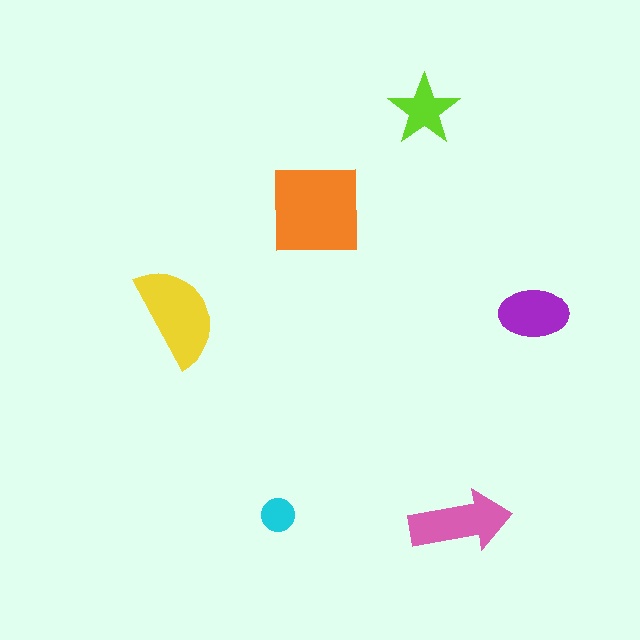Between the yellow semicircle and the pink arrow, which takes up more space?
The yellow semicircle.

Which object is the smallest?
The cyan circle.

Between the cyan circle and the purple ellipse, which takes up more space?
The purple ellipse.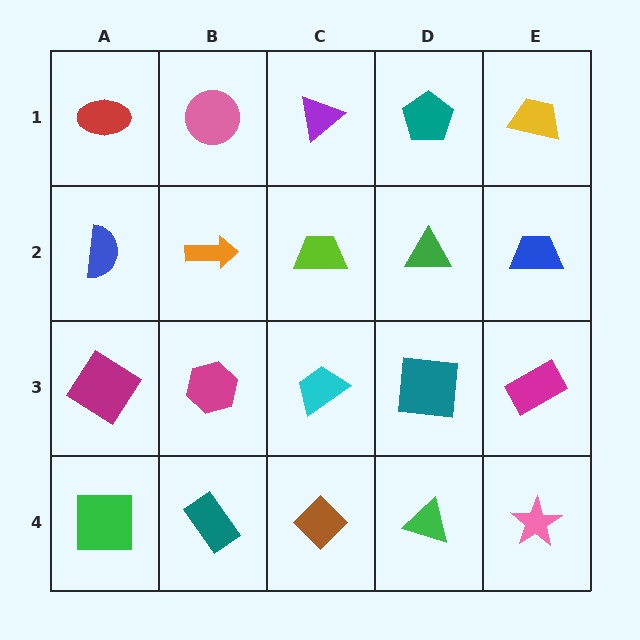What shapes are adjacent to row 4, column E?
A magenta rectangle (row 3, column E), a green triangle (row 4, column D).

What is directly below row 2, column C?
A cyan trapezoid.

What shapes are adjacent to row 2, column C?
A purple triangle (row 1, column C), a cyan trapezoid (row 3, column C), an orange arrow (row 2, column B), a green triangle (row 2, column D).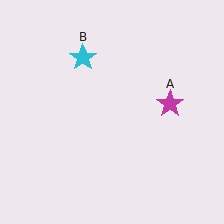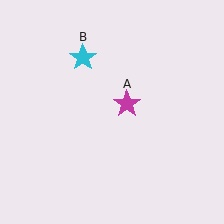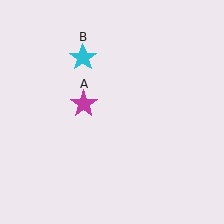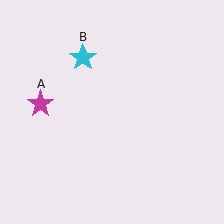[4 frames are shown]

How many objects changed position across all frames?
1 object changed position: magenta star (object A).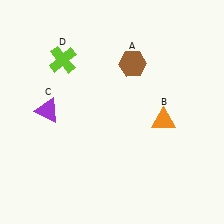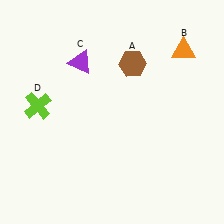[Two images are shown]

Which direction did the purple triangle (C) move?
The purple triangle (C) moved up.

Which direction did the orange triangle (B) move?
The orange triangle (B) moved up.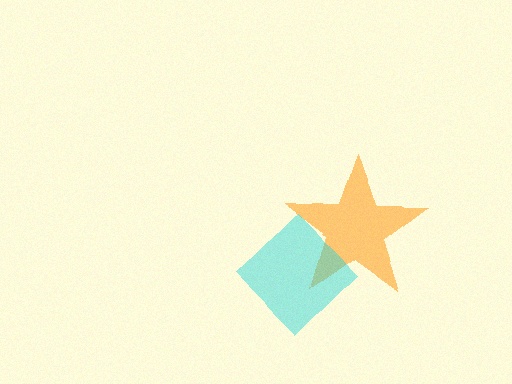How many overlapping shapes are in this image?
There are 2 overlapping shapes in the image.